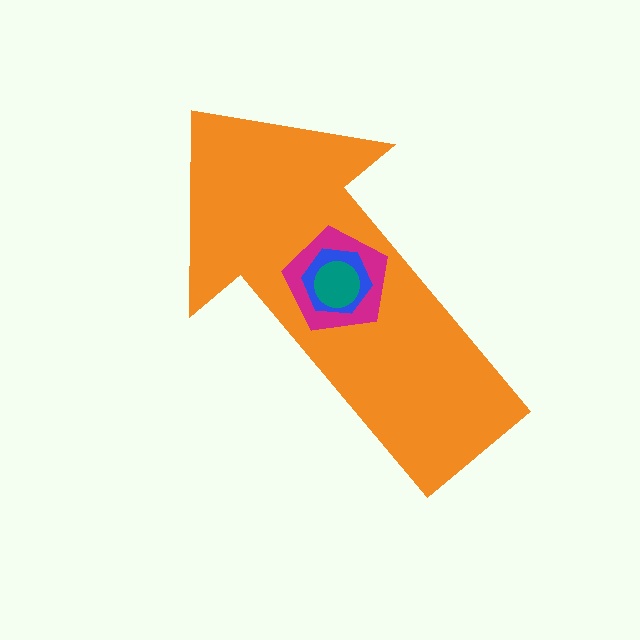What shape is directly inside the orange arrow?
The magenta pentagon.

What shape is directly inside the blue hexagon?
The teal circle.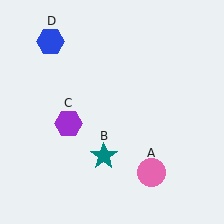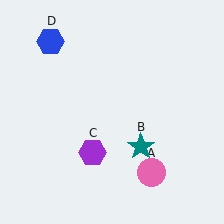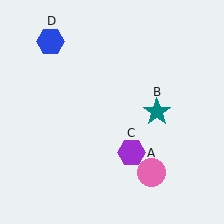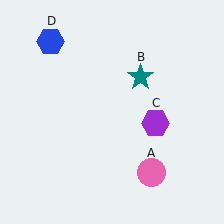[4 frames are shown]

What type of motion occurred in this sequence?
The teal star (object B), purple hexagon (object C) rotated counterclockwise around the center of the scene.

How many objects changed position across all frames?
2 objects changed position: teal star (object B), purple hexagon (object C).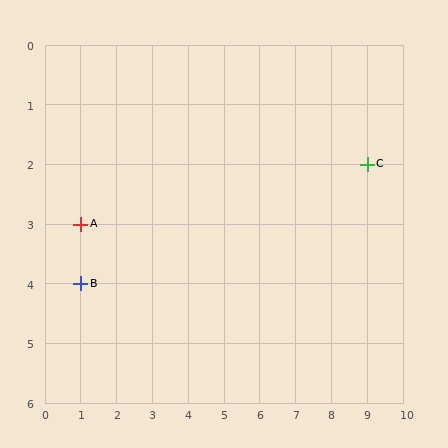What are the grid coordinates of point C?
Point C is at grid coordinates (9, 2).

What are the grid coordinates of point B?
Point B is at grid coordinates (1, 4).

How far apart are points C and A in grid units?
Points C and A are 8 columns and 1 row apart (about 8.1 grid units diagonally).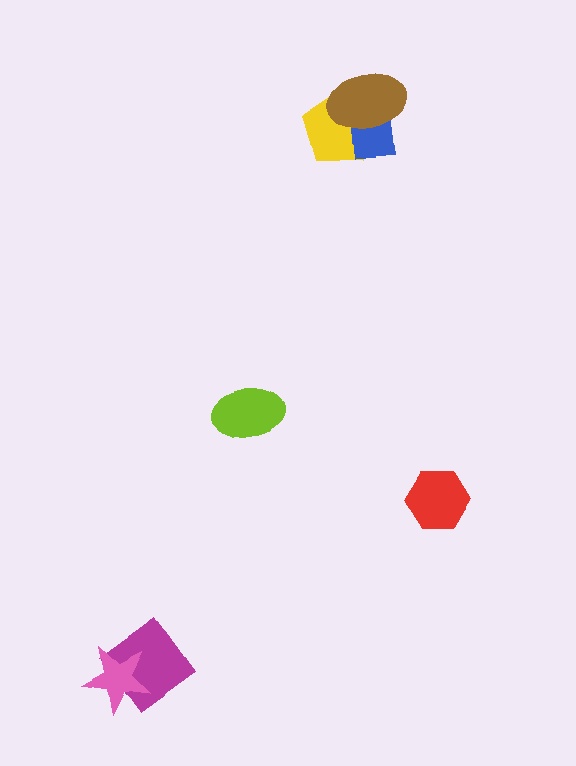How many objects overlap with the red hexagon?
0 objects overlap with the red hexagon.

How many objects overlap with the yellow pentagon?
2 objects overlap with the yellow pentagon.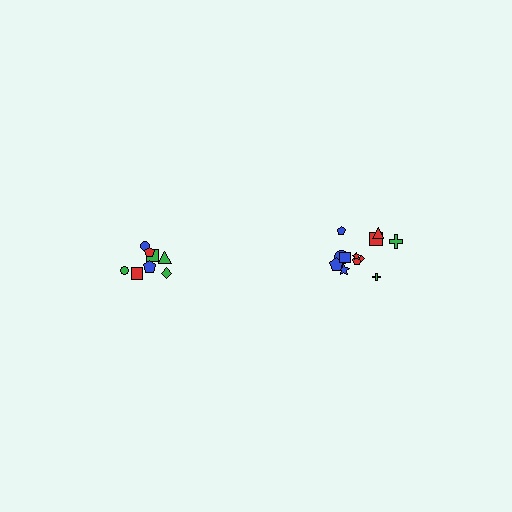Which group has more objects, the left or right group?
The right group.